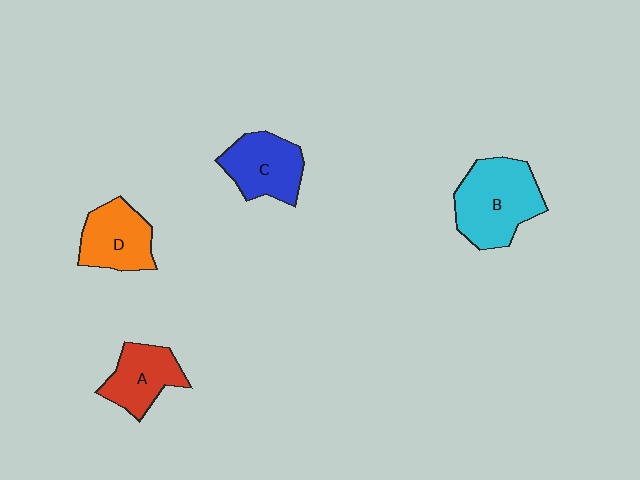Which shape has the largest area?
Shape B (cyan).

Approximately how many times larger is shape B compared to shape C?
Approximately 1.4 times.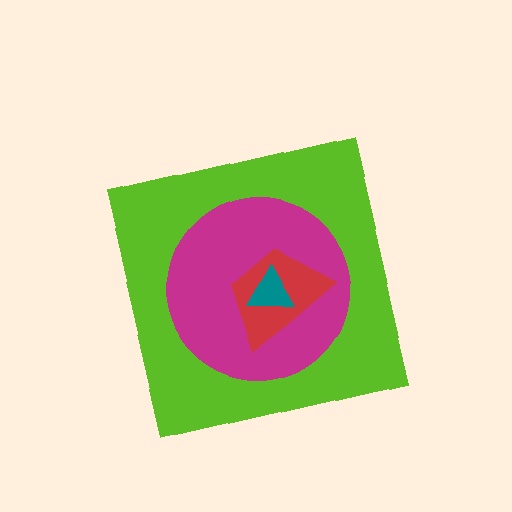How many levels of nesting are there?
4.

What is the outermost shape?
The lime square.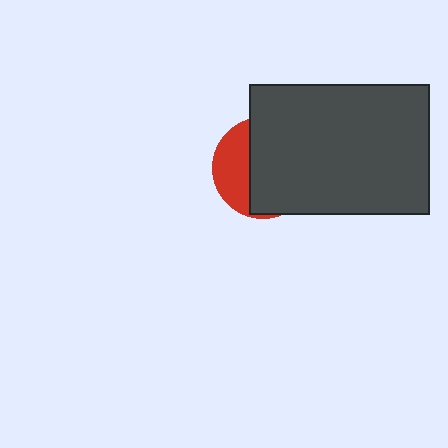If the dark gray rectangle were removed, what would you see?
You would see the complete red circle.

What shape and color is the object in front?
The object in front is a dark gray rectangle.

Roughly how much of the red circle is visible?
A small part of it is visible (roughly 34%).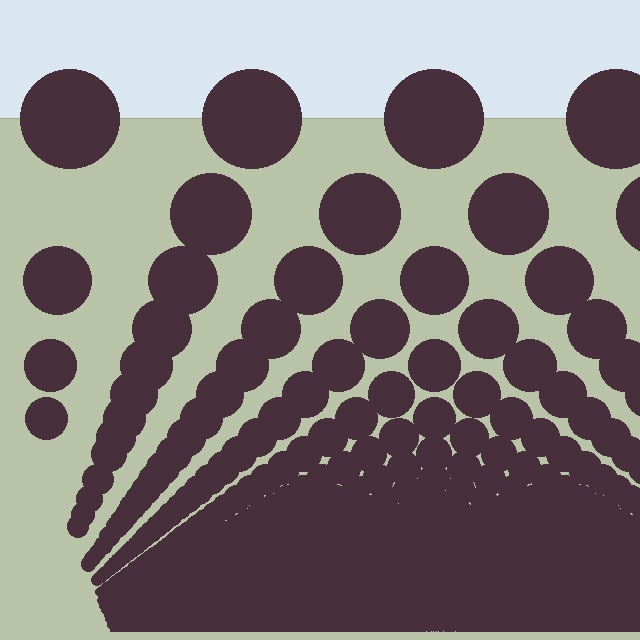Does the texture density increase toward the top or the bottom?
Density increases toward the bottom.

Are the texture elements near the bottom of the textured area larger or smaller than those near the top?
Smaller. The gradient is inverted — elements near the bottom are smaller and denser.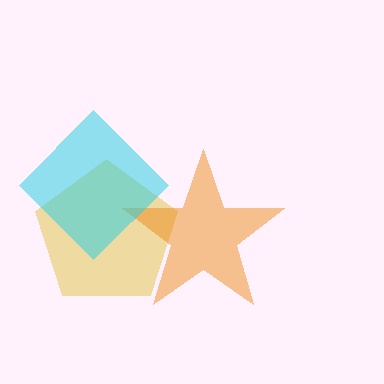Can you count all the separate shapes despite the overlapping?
Yes, there are 3 separate shapes.